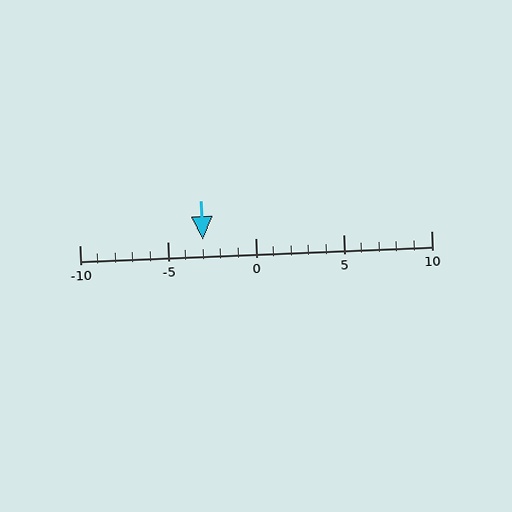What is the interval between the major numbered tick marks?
The major tick marks are spaced 5 units apart.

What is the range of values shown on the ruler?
The ruler shows values from -10 to 10.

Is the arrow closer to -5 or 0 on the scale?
The arrow is closer to -5.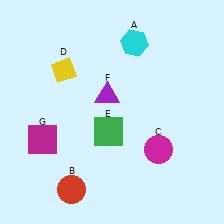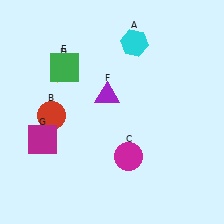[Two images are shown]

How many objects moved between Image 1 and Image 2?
3 objects moved between the two images.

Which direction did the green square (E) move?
The green square (E) moved up.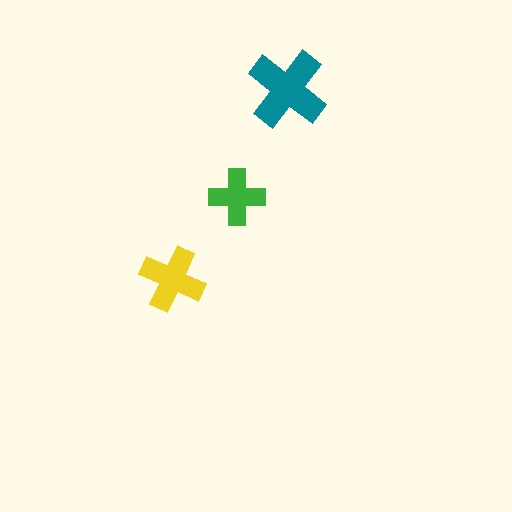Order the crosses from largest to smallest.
the teal one, the yellow one, the green one.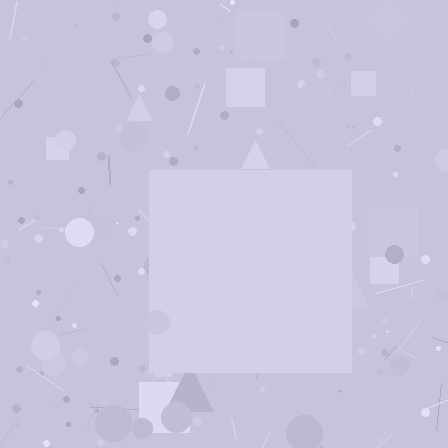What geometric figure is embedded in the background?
A square is embedded in the background.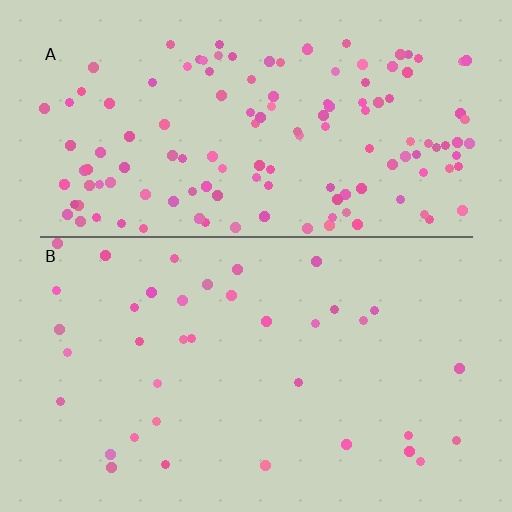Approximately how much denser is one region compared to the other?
Approximately 3.7× — region A over region B.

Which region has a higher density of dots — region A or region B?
A (the top).